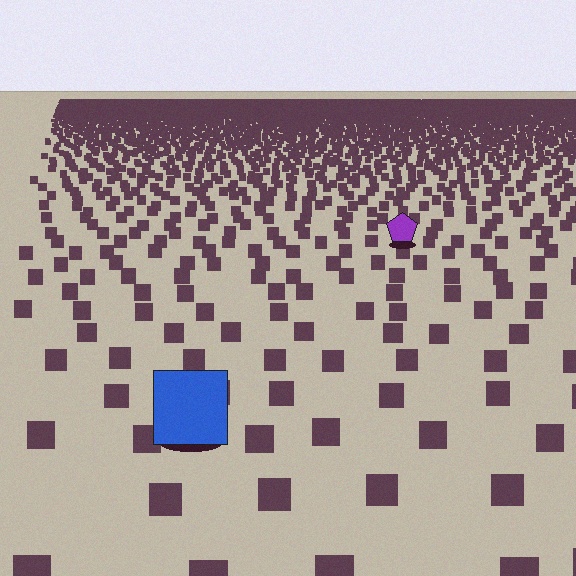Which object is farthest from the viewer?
The purple pentagon is farthest from the viewer. It appears smaller and the ground texture around it is denser.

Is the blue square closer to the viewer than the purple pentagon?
Yes. The blue square is closer — you can tell from the texture gradient: the ground texture is coarser near it.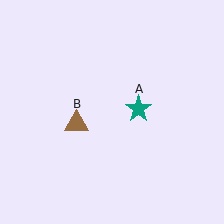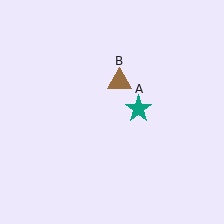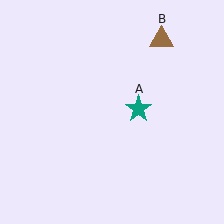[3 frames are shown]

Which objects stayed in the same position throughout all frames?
Teal star (object A) remained stationary.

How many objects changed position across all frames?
1 object changed position: brown triangle (object B).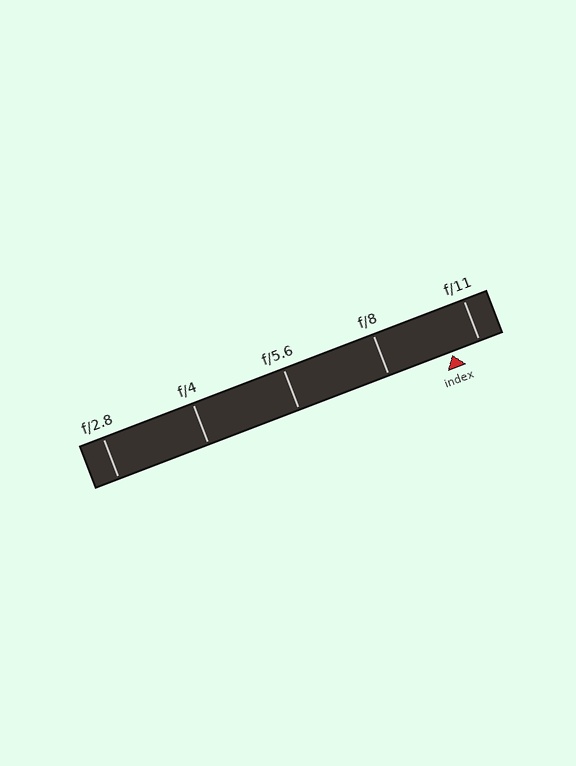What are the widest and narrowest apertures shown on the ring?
The widest aperture shown is f/2.8 and the narrowest is f/11.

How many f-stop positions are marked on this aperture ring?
There are 5 f-stop positions marked.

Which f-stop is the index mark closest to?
The index mark is closest to f/11.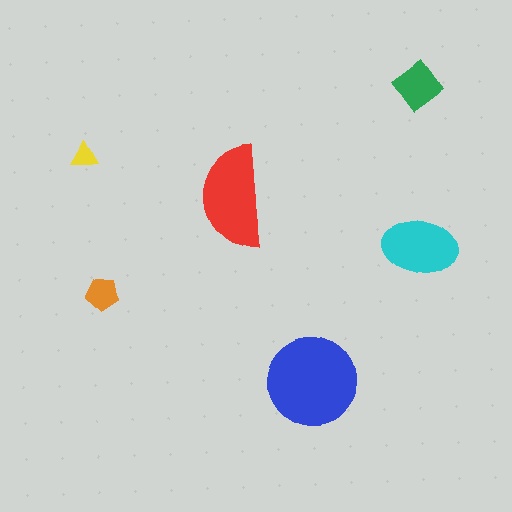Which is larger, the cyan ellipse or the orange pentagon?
The cyan ellipse.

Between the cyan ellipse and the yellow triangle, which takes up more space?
The cyan ellipse.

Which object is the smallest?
The yellow triangle.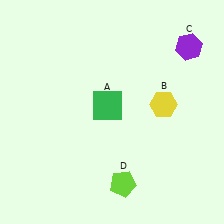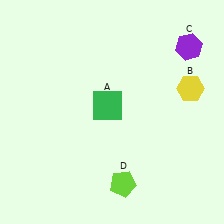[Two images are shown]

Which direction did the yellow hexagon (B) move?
The yellow hexagon (B) moved right.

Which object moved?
The yellow hexagon (B) moved right.